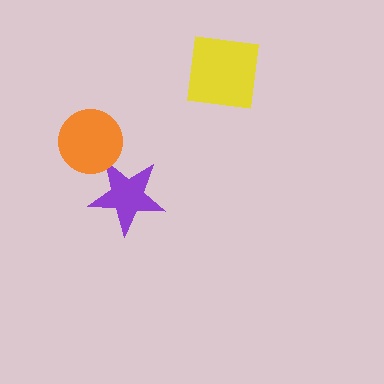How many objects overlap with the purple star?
1 object overlaps with the purple star.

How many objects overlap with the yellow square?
0 objects overlap with the yellow square.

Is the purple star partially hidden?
Yes, it is partially covered by another shape.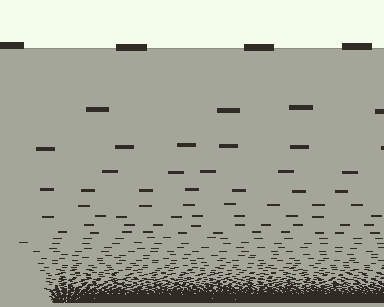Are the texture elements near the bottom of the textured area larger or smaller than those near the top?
Smaller. The gradient is inverted — elements near the bottom are smaller and denser.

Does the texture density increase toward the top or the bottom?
Density increases toward the bottom.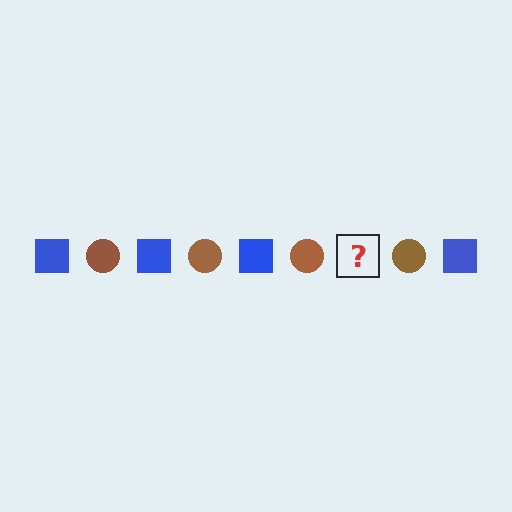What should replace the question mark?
The question mark should be replaced with a blue square.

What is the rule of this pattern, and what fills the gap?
The rule is that the pattern alternates between blue square and brown circle. The gap should be filled with a blue square.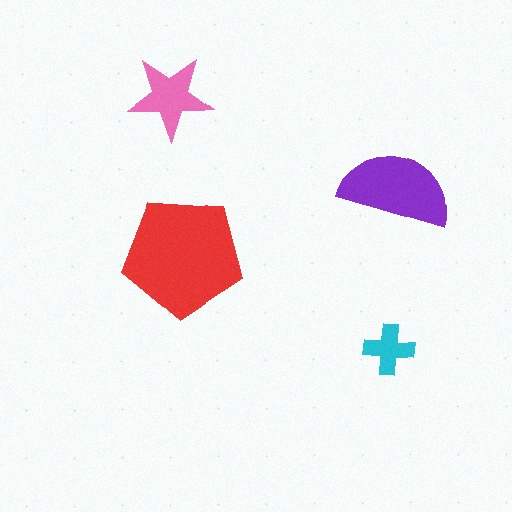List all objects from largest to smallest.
The red pentagon, the purple semicircle, the pink star, the cyan cross.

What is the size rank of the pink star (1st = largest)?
3rd.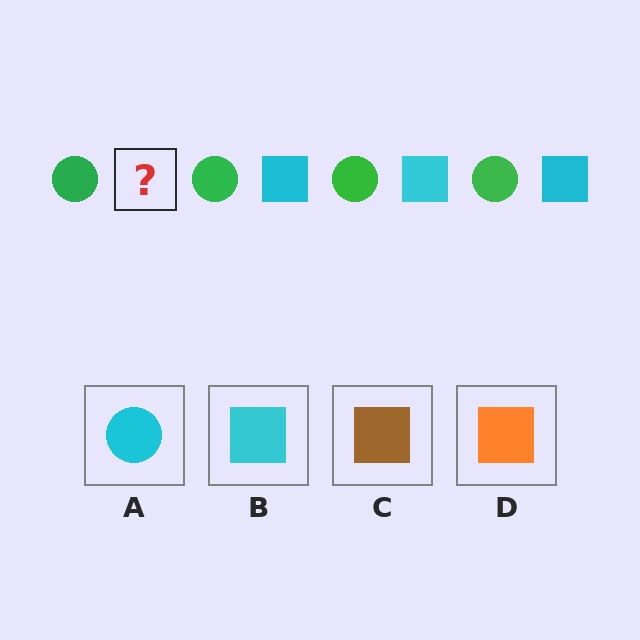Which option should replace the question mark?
Option B.